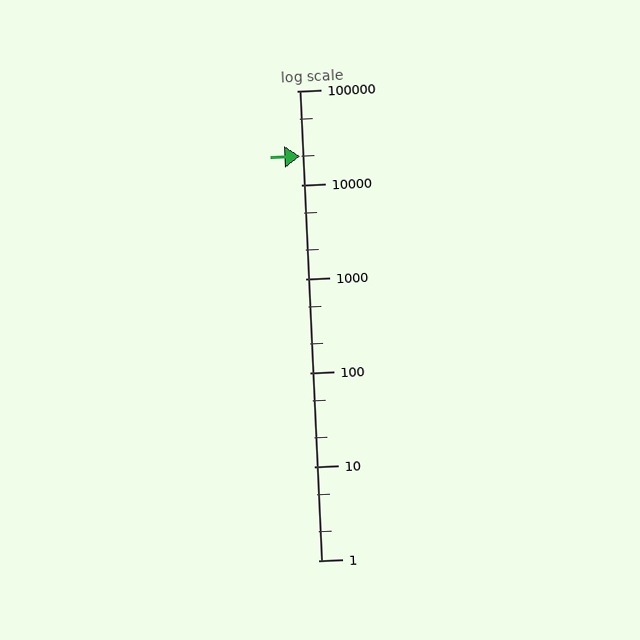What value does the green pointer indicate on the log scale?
The pointer indicates approximately 20000.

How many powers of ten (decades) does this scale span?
The scale spans 5 decades, from 1 to 100000.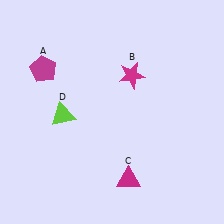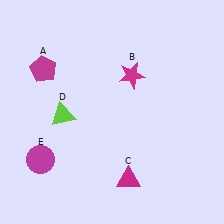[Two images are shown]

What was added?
A magenta circle (E) was added in Image 2.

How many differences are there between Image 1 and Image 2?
There is 1 difference between the two images.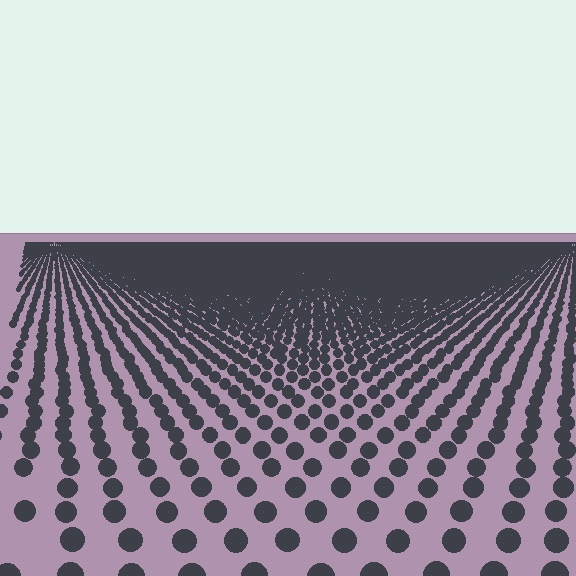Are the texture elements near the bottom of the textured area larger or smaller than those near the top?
Larger. Near the bottom, elements are closer to the viewer and appear at a bigger on-screen size.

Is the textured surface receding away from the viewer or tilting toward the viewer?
The surface is receding away from the viewer. Texture elements get smaller and denser toward the top.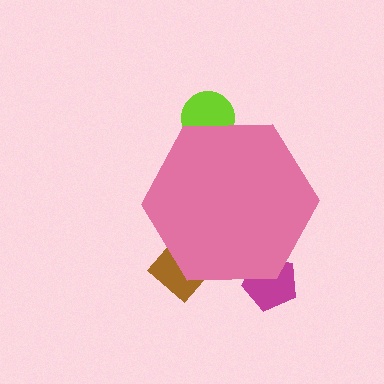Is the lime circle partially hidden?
Yes, the lime circle is partially hidden behind the pink hexagon.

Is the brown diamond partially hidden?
Yes, the brown diamond is partially hidden behind the pink hexagon.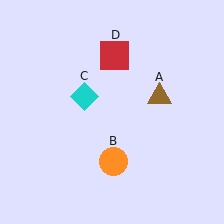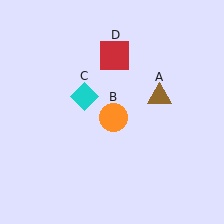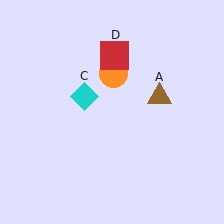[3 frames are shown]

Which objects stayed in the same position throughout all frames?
Brown triangle (object A) and cyan diamond (object C) and red square (object D) remained stationary.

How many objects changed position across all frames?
1 object changed position: orange circle (object B).